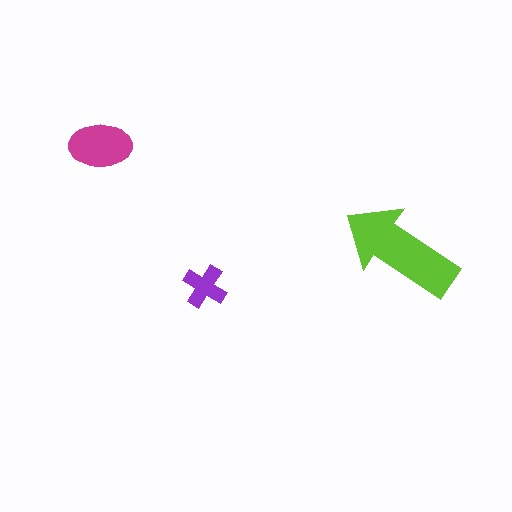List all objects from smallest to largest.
The purple cross, the magenta ellipse, the lime arrow.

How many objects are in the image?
There are 3 objects in the image.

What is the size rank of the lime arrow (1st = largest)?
1st.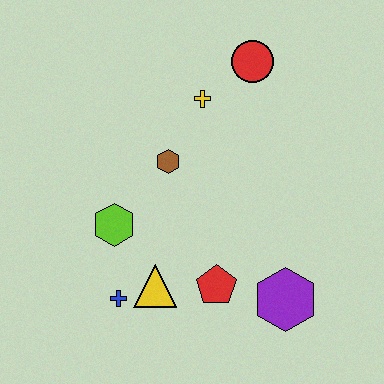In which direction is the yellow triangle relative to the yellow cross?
The yellow triangle is below the yellow cross.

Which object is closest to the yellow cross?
The red circle is closest to the yellow cross.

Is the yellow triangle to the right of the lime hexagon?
Yes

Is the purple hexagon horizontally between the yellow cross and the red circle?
No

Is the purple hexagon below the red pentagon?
Yes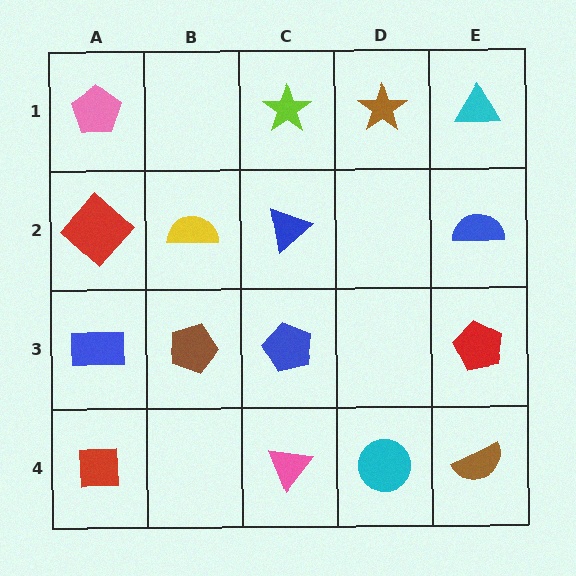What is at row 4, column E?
A brown semicircle.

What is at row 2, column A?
A red diamond.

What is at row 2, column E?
A blue semicircle.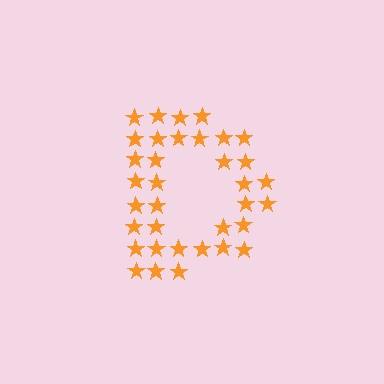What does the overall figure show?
The overall figure shows the letter D.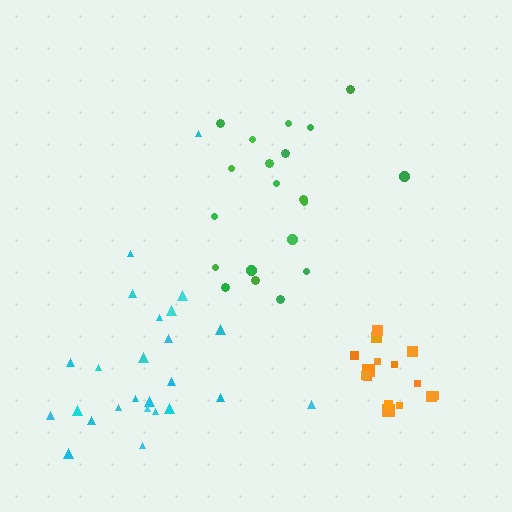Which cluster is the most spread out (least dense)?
Green.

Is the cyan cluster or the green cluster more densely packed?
Cyan.